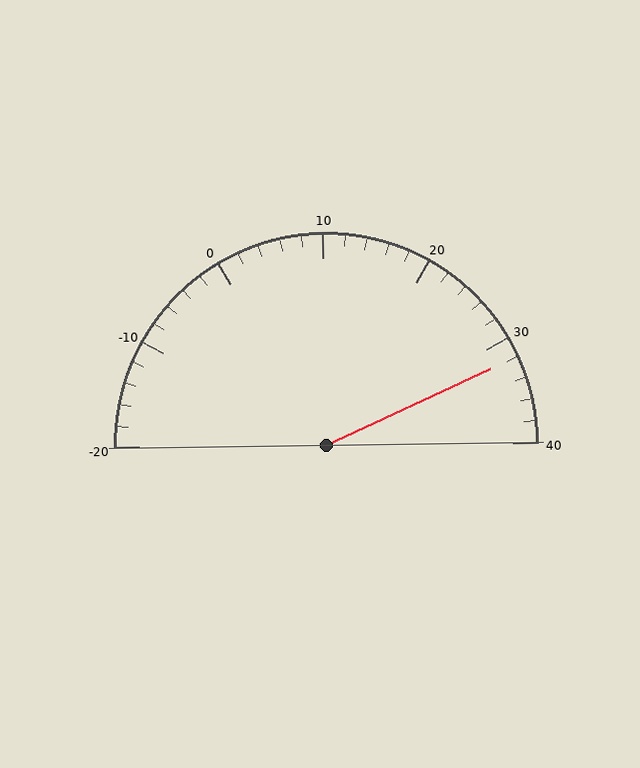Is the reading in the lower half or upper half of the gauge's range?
The reading is in the upper half of the range (-20 to 40).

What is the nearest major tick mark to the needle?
The nearest major tick mark is 30.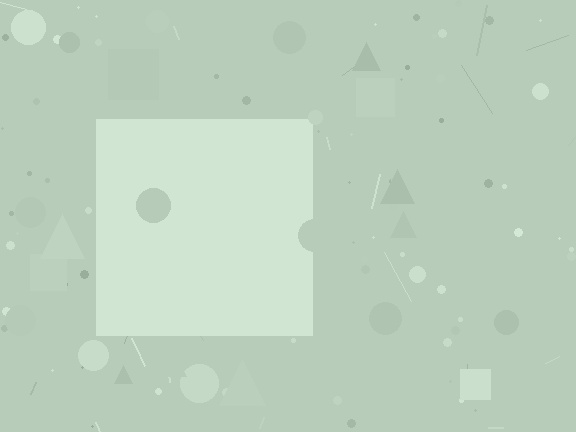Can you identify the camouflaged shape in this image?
The camouflaged shape is a square.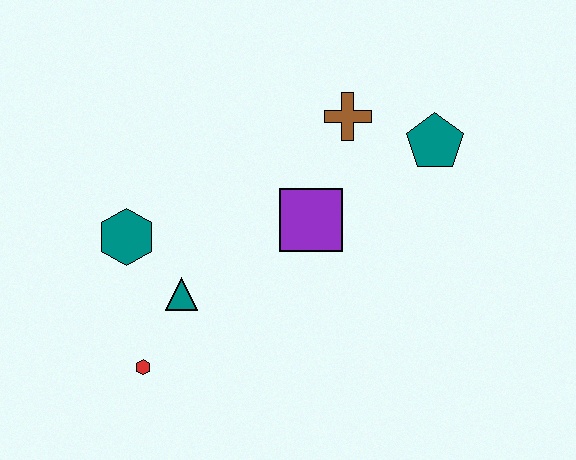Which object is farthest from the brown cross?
The red hexagon is farthest from the brown cross.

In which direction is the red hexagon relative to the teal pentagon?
The red hexagon is to the left of the teal pentagon.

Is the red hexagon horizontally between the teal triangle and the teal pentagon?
No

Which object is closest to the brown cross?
The teal pentagon is closest to the brown cross.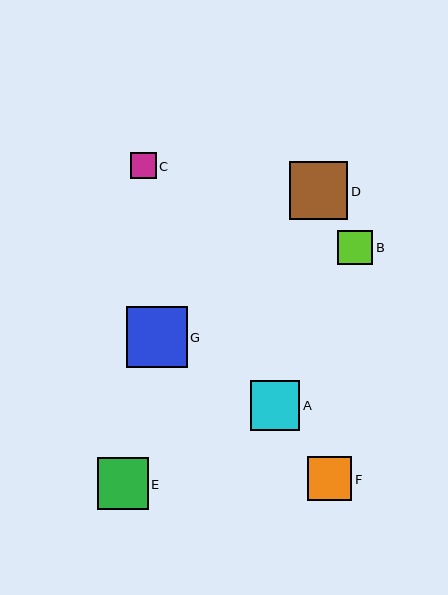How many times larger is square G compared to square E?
Square G is approximately 1.2 times the size of square E.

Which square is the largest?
Square G is the largest with a size of approximately 61 pixels.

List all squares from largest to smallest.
From largest to smallest: G, D, E, A, F, B, C.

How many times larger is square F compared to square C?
Square F is approximately 1.7 times the size of square C.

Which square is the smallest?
Square C is the smallest with a size of approximately 26 pixels.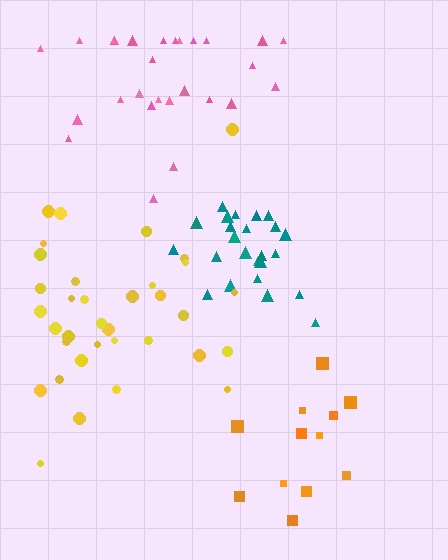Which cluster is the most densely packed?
Teal.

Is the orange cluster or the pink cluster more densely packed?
Pink.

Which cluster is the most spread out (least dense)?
Orange.